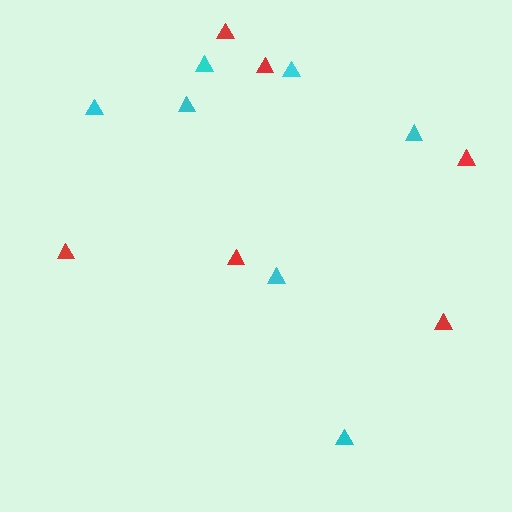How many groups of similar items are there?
There are 2 groups: one group of red triangles (6) and one group of cyan triangles (7).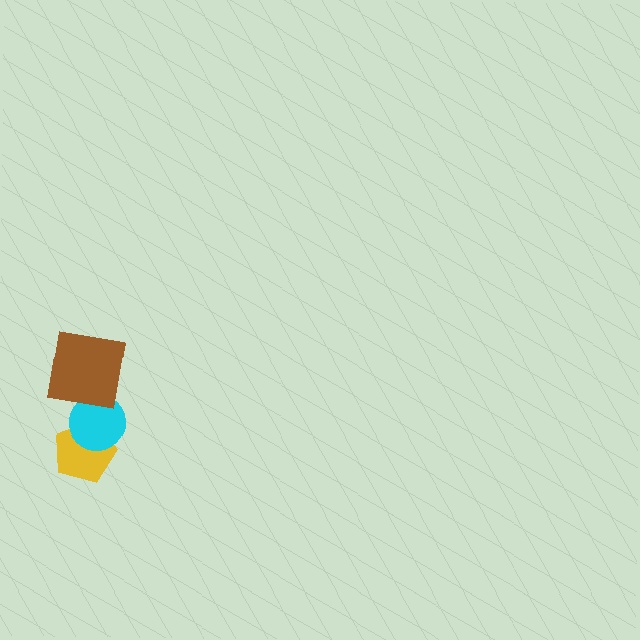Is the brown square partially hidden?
No, no other shape covers it.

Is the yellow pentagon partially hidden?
Yes, it is partially covered by another shape.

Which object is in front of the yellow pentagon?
The cyan circle is in front of the yellow pentagon.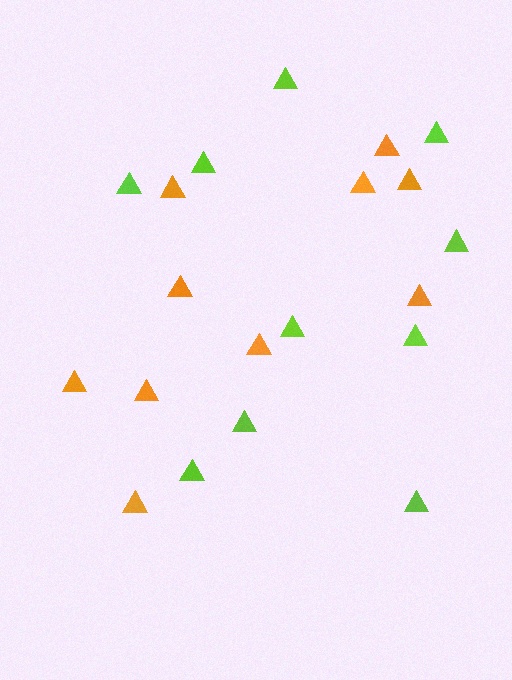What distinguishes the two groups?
There are 2 groups: one group of orange triangles (10) and one group of lime triangles (10).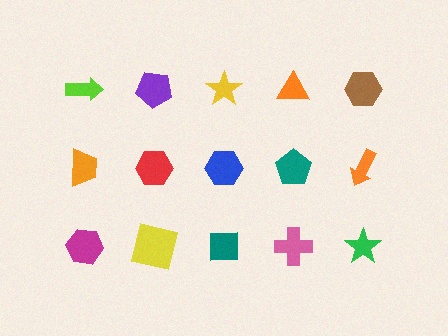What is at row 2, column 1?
An orange trapezoid.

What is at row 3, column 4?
A pink cross.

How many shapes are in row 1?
5 shapes.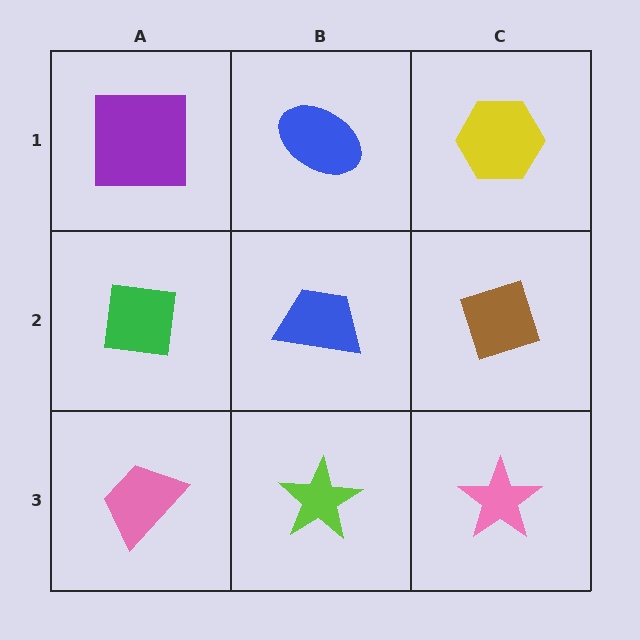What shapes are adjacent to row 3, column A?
A green square (row 2, column A), a lime star (row 3, column B).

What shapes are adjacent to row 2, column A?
A purple square (row 1, column A), a pink trapezoid (row 3, column A), a blue trapezoid (row 2, column B).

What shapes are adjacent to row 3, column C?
A brown diamond (row 2, column C), a lime star (row 3, column B).